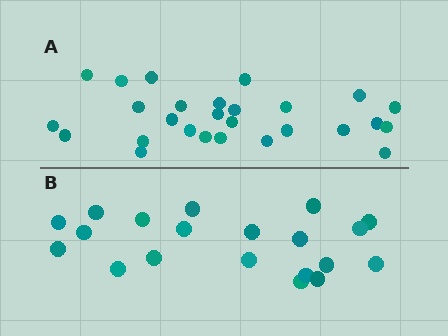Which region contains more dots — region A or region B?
Region A (the top region) has more dots.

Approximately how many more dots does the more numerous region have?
Region A has roughly 8 or so more dots than region B.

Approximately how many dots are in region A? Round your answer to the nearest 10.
About 30 dots. (The exact count is 27, which rounds to 30.)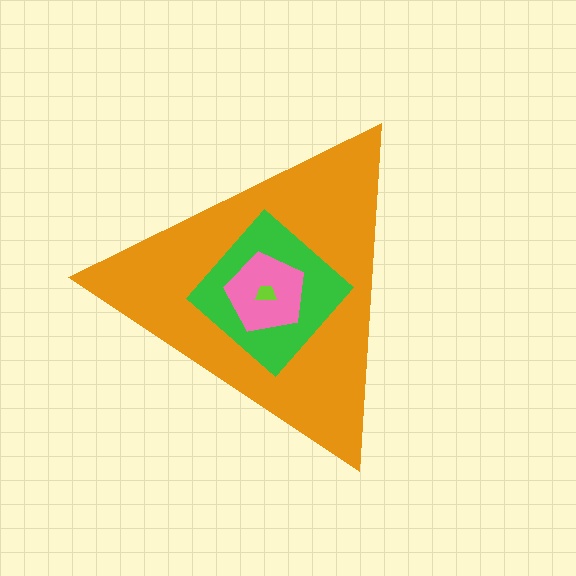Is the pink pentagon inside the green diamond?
Yes.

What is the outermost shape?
The orange triangle.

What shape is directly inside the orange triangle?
The green diamond.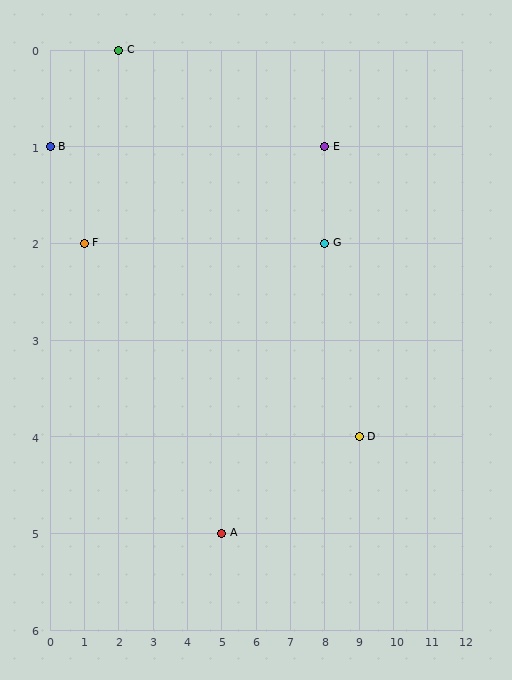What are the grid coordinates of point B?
Point B is at grid coordinates (0, 1).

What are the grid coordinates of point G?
Point G is at grid coordinates (8, 2).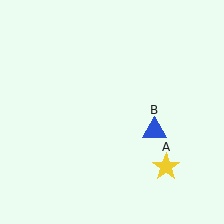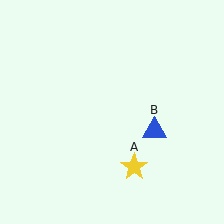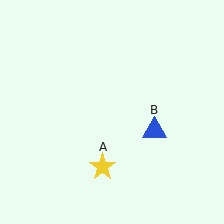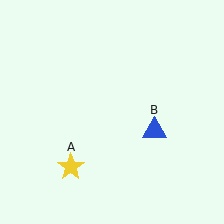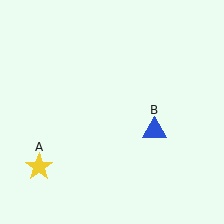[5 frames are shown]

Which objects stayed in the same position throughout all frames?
Blue triangle (object B) remained stationary.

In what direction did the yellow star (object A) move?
The yellow star (object A) moved left.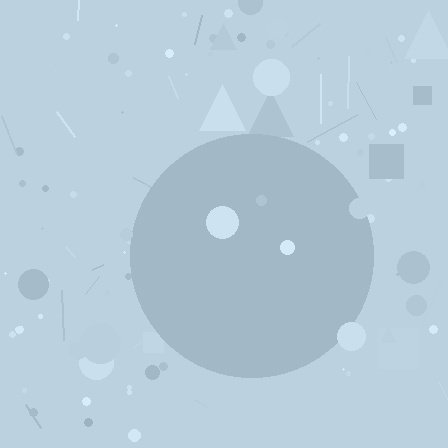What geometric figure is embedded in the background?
A circle is embedded in the background.